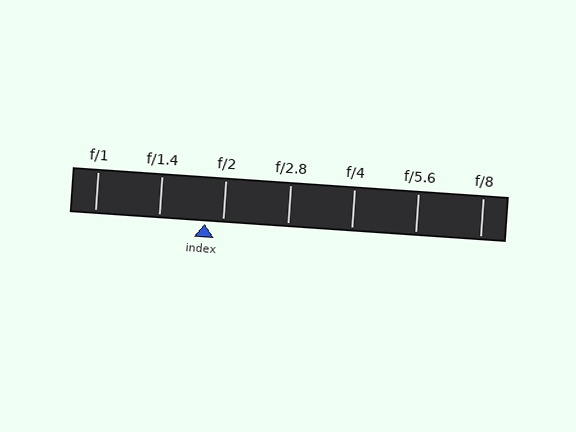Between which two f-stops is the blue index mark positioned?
The index mark is between f/1.4 and f/2.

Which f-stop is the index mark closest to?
The index mark is closest to f/2.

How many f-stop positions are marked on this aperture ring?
There are 7 f-stop positions marked.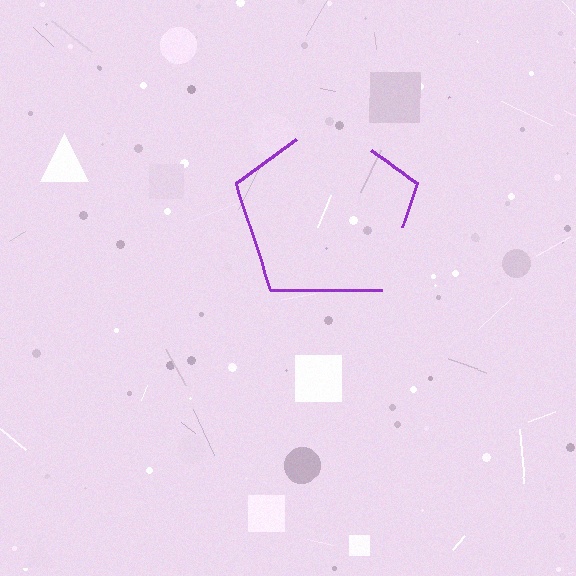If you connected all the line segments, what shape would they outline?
They would outline a pentagon.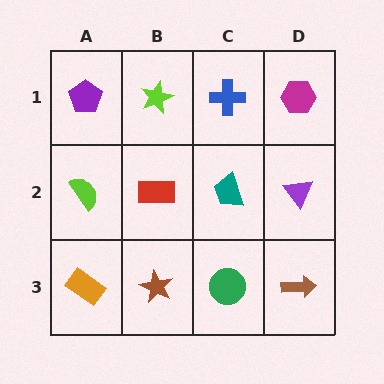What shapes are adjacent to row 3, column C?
A teal trapezoid (row 2, column C), a brown star (row 3, column B), a brown arrow (row 3, column D).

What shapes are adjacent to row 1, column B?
A red rectangle (row 2, column B), a purple pentagon (row 1, column A), a blue cross (row 1, column C).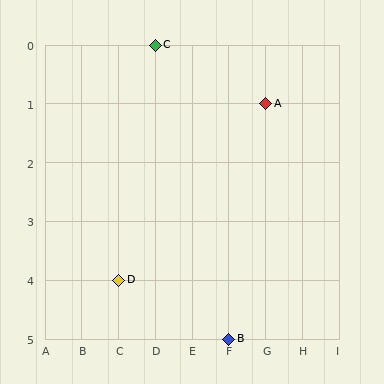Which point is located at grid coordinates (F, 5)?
Point B is at (F, 5).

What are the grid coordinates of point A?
Point A is at grid coordinates (G, 1).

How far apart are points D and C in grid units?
Points D and C are 1 column and 4 rows apart (about 4.1 grid units diagonally).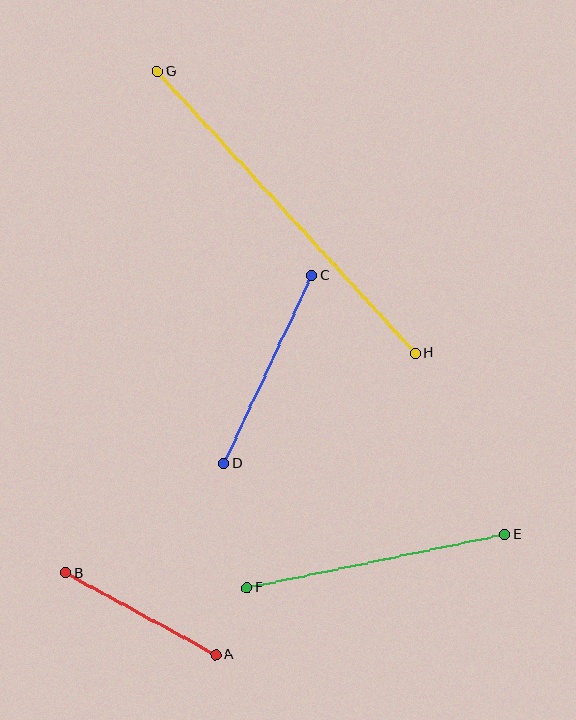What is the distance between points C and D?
The distance is approximately 207 pixels.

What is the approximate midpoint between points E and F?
The midpoint is at approximately (376, 561) pixels.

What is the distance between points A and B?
The distance is approximately 171 pixels.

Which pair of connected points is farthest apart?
Points G and H are farthest apart.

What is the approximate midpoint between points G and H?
The midpoint is at approximately (286, 212) pixels.